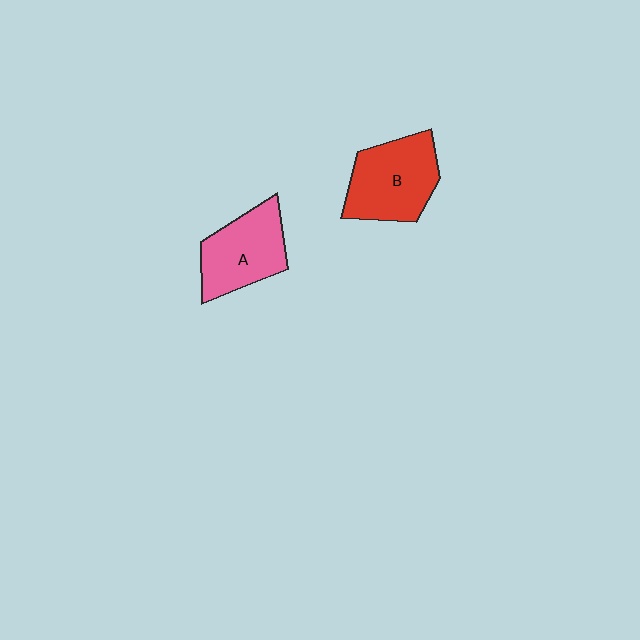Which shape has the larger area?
Shape B (red).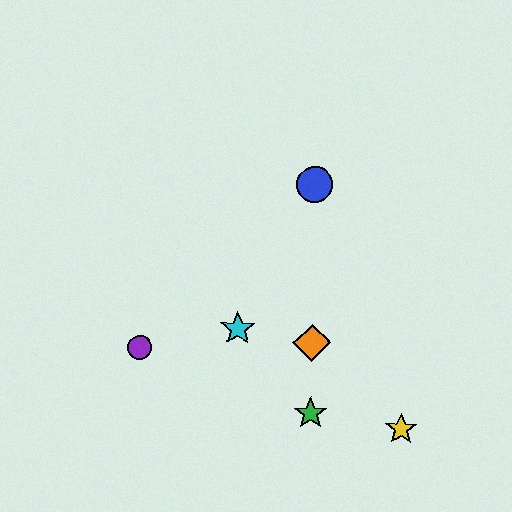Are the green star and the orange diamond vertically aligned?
Yes, both are at x≈311.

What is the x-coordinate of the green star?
The green star is at x≈311.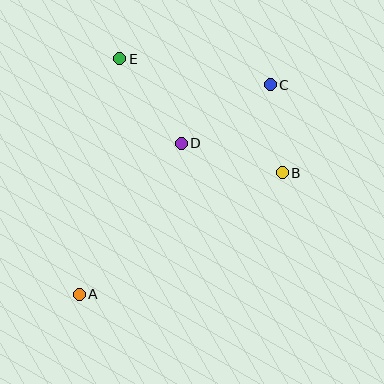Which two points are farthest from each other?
Points A and C are farthest from each other.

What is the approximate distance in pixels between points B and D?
The distance between B and D is approximately 105 pixels.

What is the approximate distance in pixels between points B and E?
The distance between B and E is approximately 199 pixels.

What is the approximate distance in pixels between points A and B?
The distance between A and B is approximately 237 pixels.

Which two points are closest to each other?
Points B and C are closest to each other.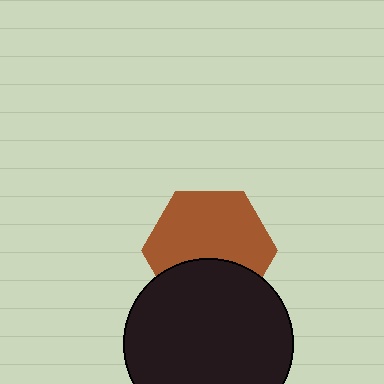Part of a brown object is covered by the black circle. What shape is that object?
It is a hexagon.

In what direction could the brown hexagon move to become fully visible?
The brown hexagon could move up. That would shift it out from behind the black circle entirely.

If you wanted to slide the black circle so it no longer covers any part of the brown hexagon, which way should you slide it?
Slide it down — that is the most direct way to separate the two shapes.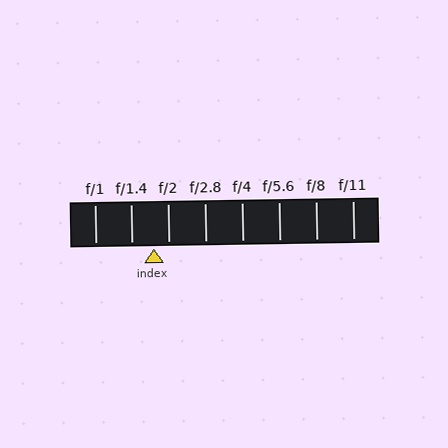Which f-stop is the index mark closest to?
The index mark is closest to f/2.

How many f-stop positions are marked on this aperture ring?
There are 8 f-stop positions marked.